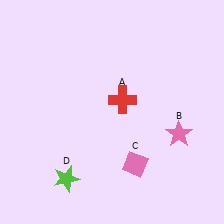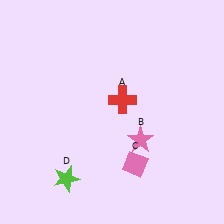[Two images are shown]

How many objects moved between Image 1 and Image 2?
1 object moved between the two images.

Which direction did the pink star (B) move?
The pink star (B) moved left.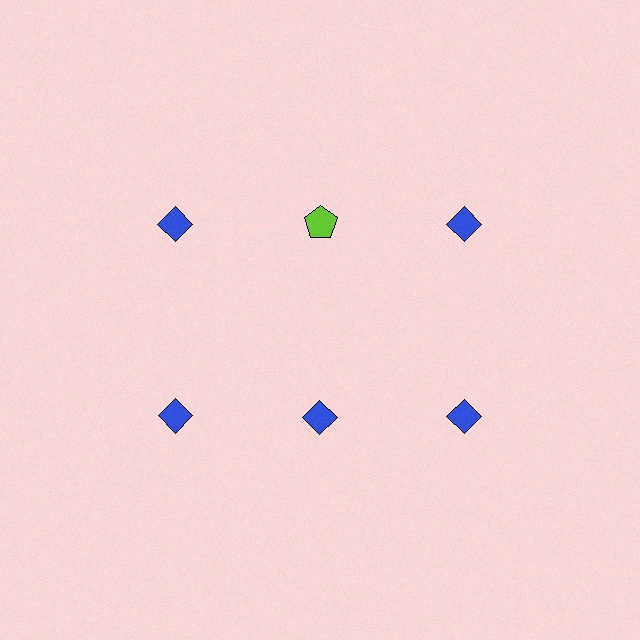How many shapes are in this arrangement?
There are 6 shapes arranged in a grid pattern.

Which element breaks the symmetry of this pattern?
The lime pentagon in the top row, second from left column breaks the symmetry. All other shapes are blue diamonds.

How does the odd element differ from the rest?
It differs in both color (lime instead of blue) and shape (pentagon instead of diamond).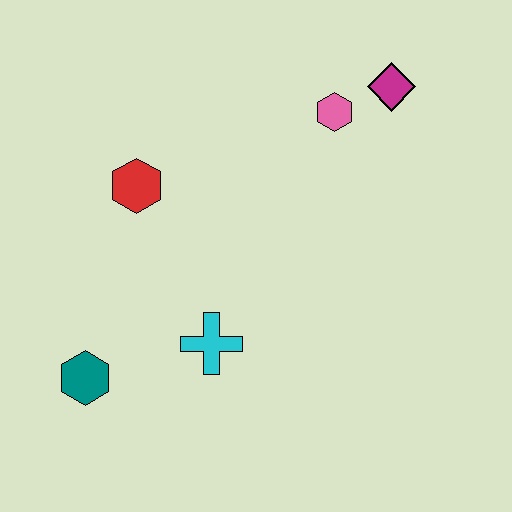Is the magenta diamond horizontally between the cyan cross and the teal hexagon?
No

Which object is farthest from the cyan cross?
The magenta diamond is farthest from the cyan cross.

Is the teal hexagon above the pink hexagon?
No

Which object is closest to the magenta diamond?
The pink hexagon is closest to the magenta diamond.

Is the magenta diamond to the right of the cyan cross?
Yes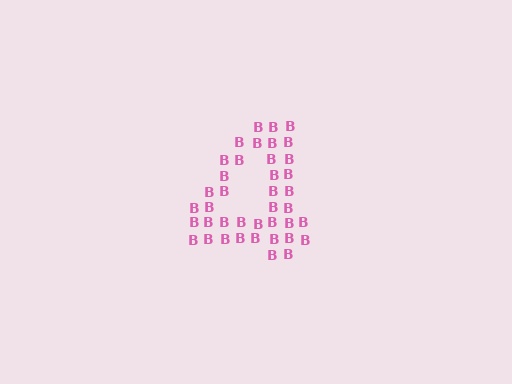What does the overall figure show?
The overall figure shows the digit 4.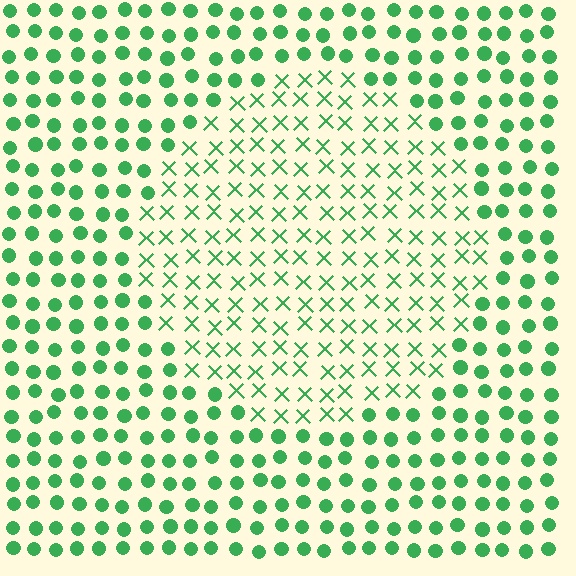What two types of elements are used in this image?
The image uses X marks inside the circle region and circles outside it.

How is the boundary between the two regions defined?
The boundary is defined by a change in element shape: X marks inside vs. circles outside. All elements share the same color and spacing.